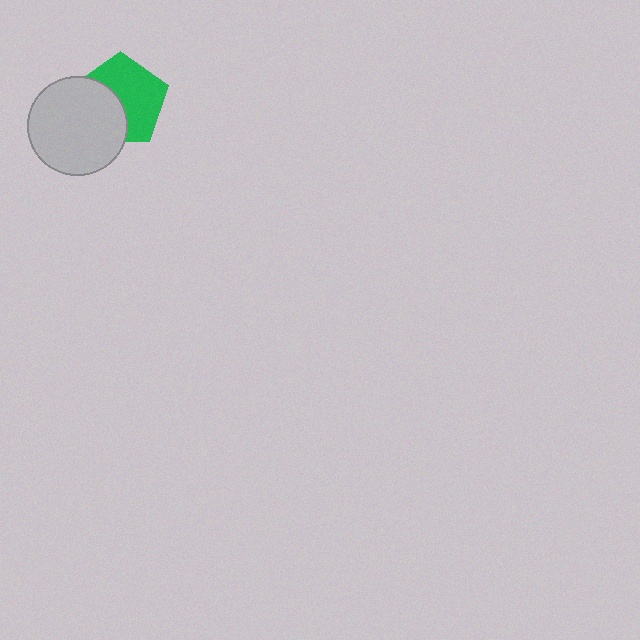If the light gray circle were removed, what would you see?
You would see the complete green pentagon.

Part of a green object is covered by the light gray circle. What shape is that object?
It is a pentagon.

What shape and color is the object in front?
The object in front is a light gray circle.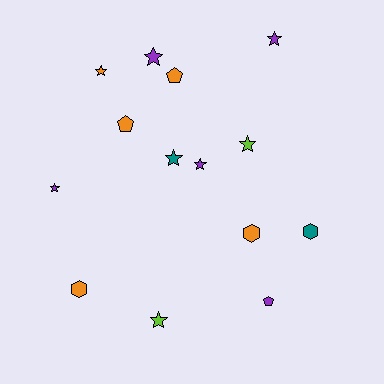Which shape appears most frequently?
Star, with 8 objects.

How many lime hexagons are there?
There are no lime hexagons.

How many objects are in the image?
There are 14 objects.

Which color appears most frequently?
Orange, with 5 objects.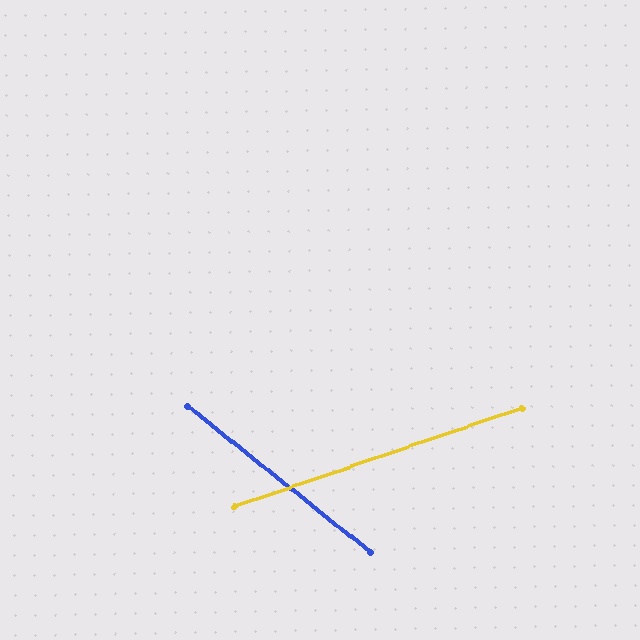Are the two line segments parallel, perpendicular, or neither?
Neither parallel nor perpendicular — they differ by about 58°.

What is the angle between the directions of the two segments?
Approximately 58 degrees.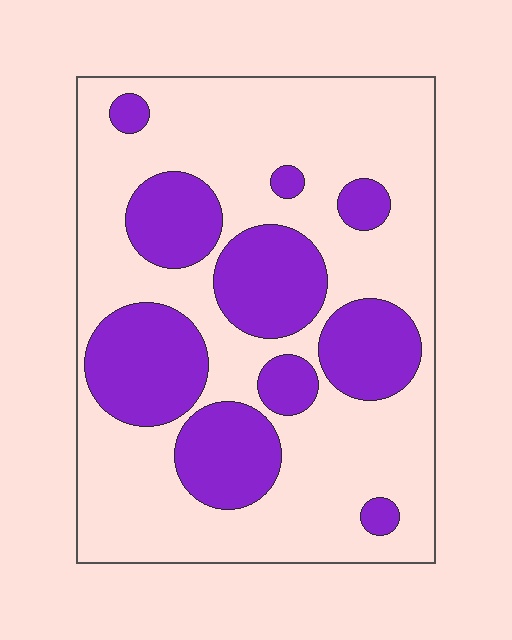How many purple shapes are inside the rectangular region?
10.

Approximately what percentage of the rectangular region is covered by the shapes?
Approximately 30%.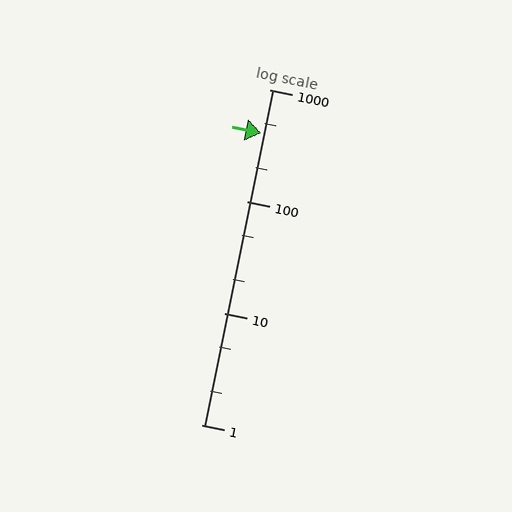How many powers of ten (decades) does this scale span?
The scale spans 3 decades, from 1 to 1000.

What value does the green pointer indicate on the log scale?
The pointer indicates approximately 410.